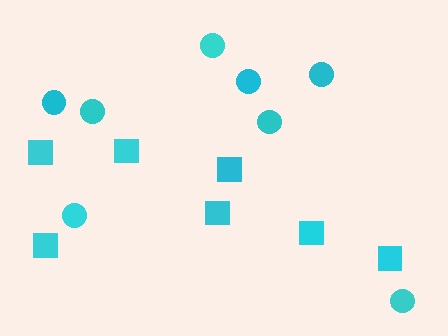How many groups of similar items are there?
There are 2 groups: one group of circles (8) and one group of squares (7).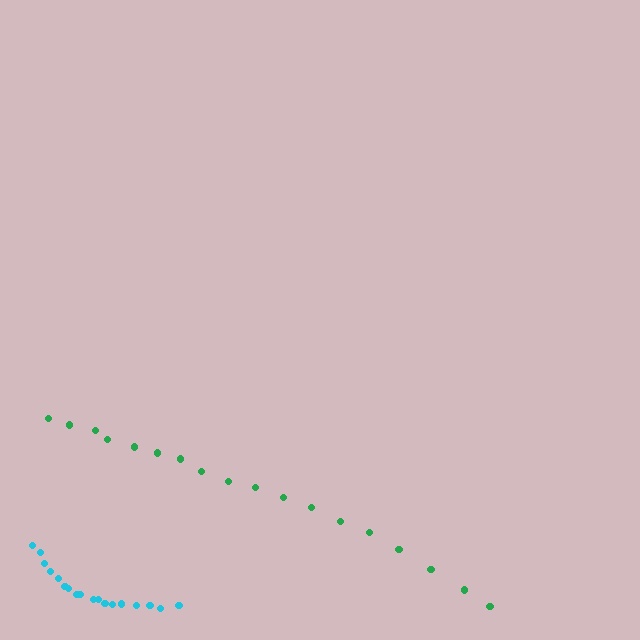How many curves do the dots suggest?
There are 2 distinct paths.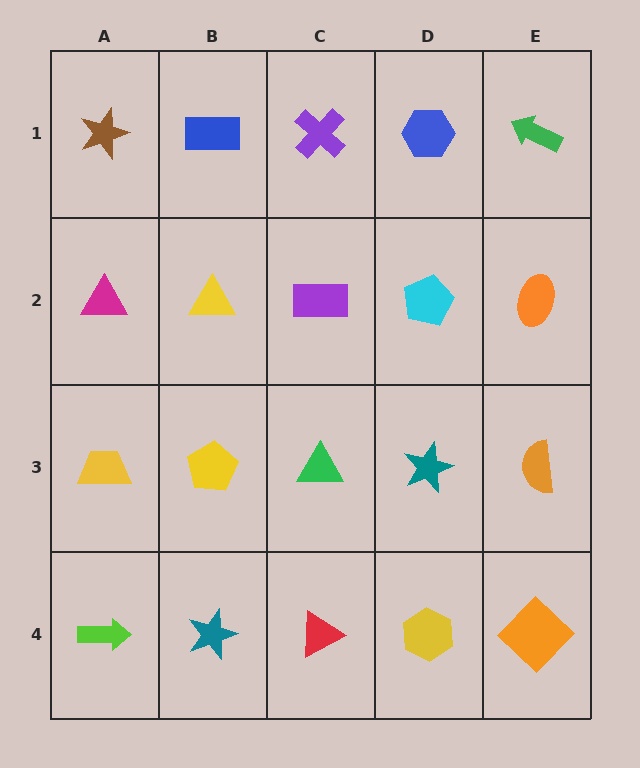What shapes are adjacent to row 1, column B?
A yellow triangle (row 2, column B), a brown star (row 1, column A), a purple cross (row 1, column C).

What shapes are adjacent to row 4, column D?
A teal star (row 3, column D), a red triangle (row 4, column C), an orange diamond (row 4, column E).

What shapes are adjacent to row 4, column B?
A yellow pentagon (row 3, column B), a lime arrow (row 4, column A), a red triangle (row 4, column C).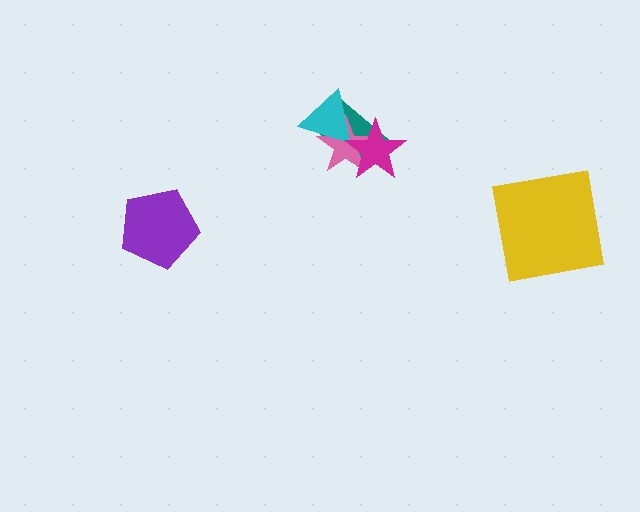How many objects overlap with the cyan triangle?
3 objects overlap with the cyan triangle.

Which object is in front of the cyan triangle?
The magenta star is in front of the cyan triangle.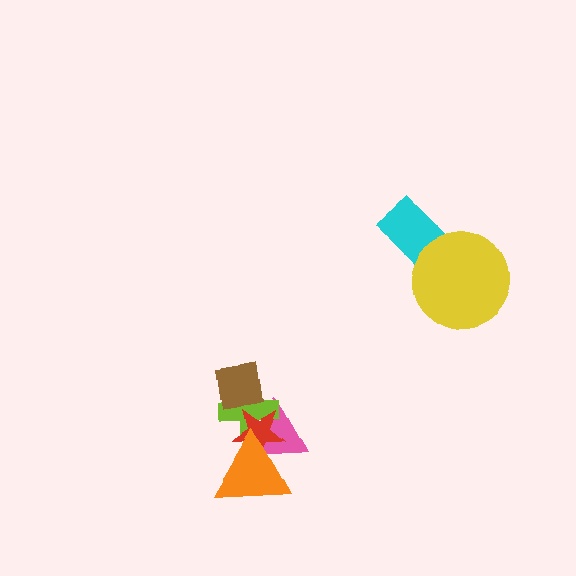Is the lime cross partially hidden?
Yes, it is partially covered by another shape.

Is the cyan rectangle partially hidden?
Yes, it is partially covered by another shape.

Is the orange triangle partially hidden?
No, no other shape covers it.